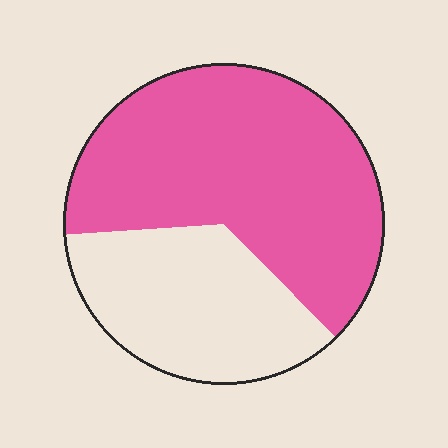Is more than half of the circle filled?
Yes.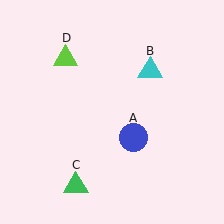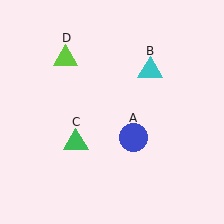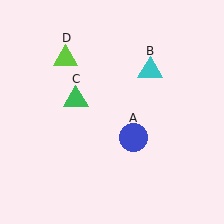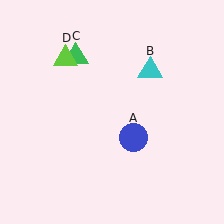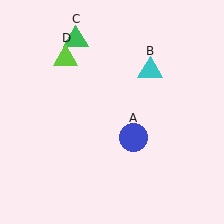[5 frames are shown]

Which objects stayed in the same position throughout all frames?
Blue circle (object A) and cyan triangle (object B) and lime triangle (object D) remained stationary.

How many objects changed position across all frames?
1 object changed position: green triangle (object C).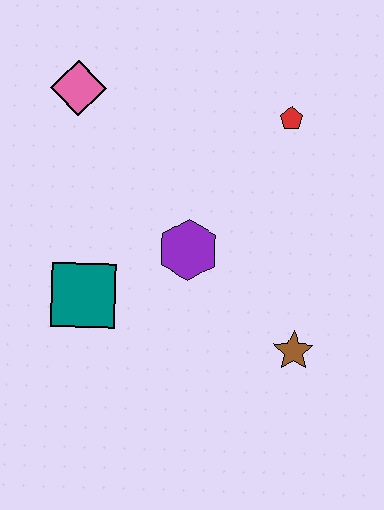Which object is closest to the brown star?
The purple hexagon is closest to the brown star.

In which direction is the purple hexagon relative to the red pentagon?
The purple hexagon is below the red pentagon.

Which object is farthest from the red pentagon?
The teal square is farthest from the red pentagon.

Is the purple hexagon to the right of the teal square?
Yes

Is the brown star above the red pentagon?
No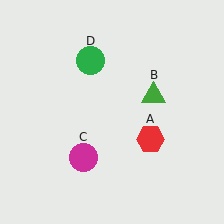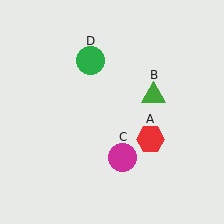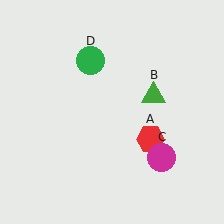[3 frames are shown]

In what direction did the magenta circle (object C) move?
The magenta circle (object C) moved right.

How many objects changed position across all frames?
1 object changed position: magenta circle (object C).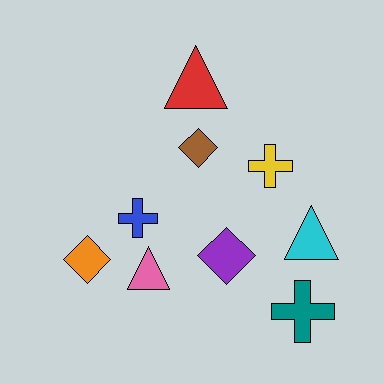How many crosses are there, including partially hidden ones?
There are 3 crosses.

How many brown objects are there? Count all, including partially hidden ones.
There is 1 brown object.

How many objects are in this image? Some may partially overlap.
There are 9 objects.